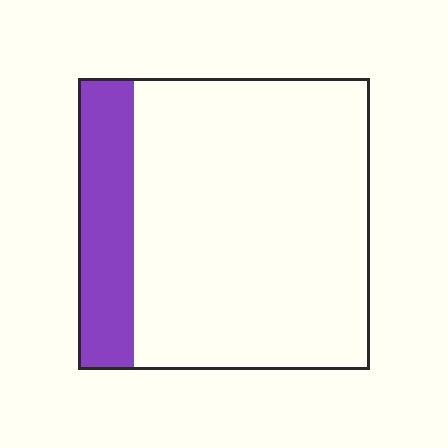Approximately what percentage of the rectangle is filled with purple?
Approximately 20%.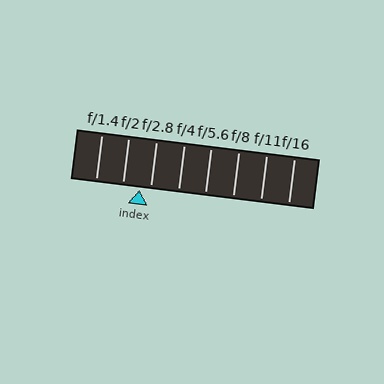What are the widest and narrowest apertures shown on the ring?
The widest aperture shown is f/1.4 and the narrowest is f/16.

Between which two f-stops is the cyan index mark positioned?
The index mark is between f/2 and f/2.8.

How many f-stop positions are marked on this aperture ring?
There are 8 f-stop positions marked.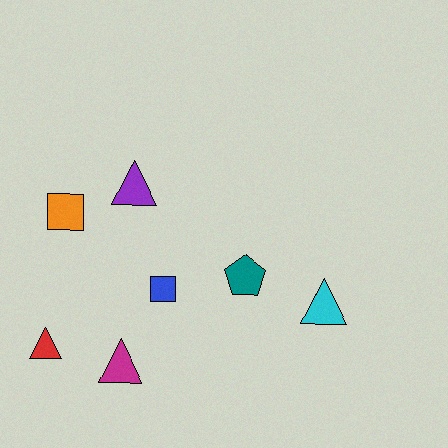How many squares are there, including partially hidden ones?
There are 2 squares.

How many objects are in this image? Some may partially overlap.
There are 7 objects.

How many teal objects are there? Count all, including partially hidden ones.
There is 1 teal object.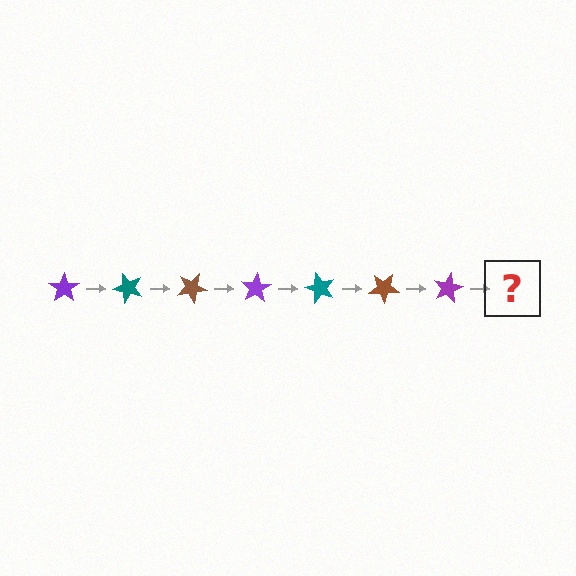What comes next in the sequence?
The next element should be a teal star, rotated 350 degrees from the start.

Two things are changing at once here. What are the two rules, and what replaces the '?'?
The two rules are that it rotates 50 degrees each step and the color cycles through purple, teal, and brown. The '?' should be a teal star, rotated 350 degrees from the start.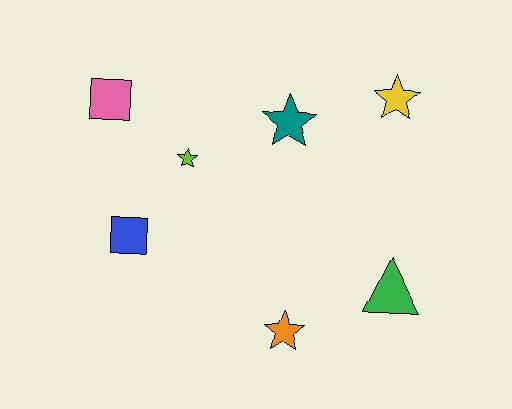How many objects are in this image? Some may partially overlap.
There are 7 objects.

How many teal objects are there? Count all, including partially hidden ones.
There is 1 teal object.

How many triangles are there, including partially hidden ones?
There is 1 triangle.